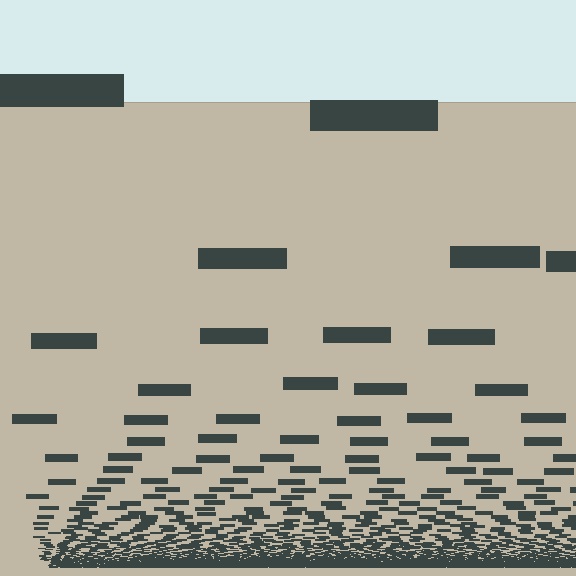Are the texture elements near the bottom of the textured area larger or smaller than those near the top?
Smaller. The gradient is inverted — elements near the bottom are smaller and denser.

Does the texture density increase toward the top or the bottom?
Density increases toward the bottom.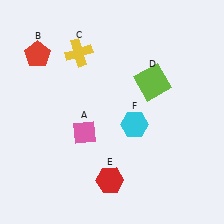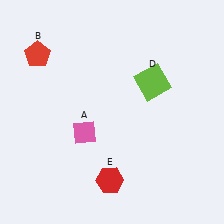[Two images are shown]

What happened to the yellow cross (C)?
The yellow cross (C) was removed in Image 2. It was in the top-left area of Image 1.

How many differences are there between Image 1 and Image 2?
There are 2 differences between the two images.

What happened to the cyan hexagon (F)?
The cyan hexagon (F) was removed in Image 2. It was in the bottom-right area of Image 1.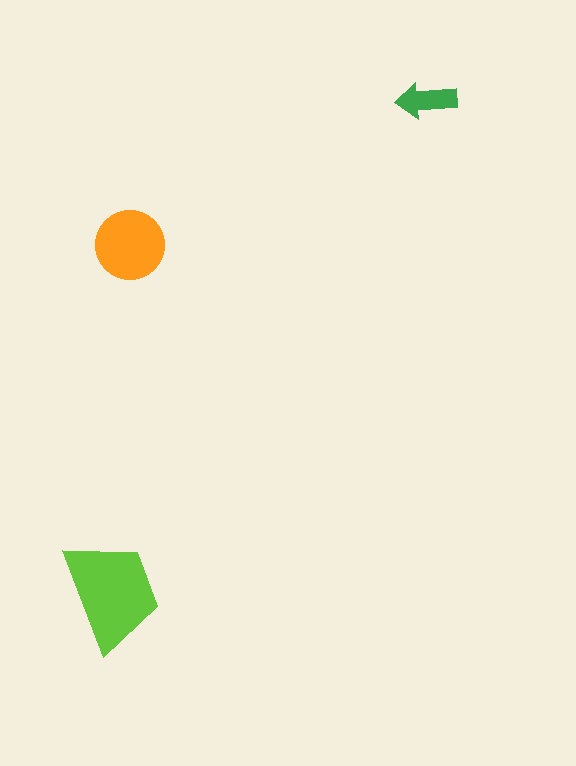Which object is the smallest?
The green arrow.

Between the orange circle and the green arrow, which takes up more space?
The orange circle.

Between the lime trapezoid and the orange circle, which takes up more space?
The lime trapezoid.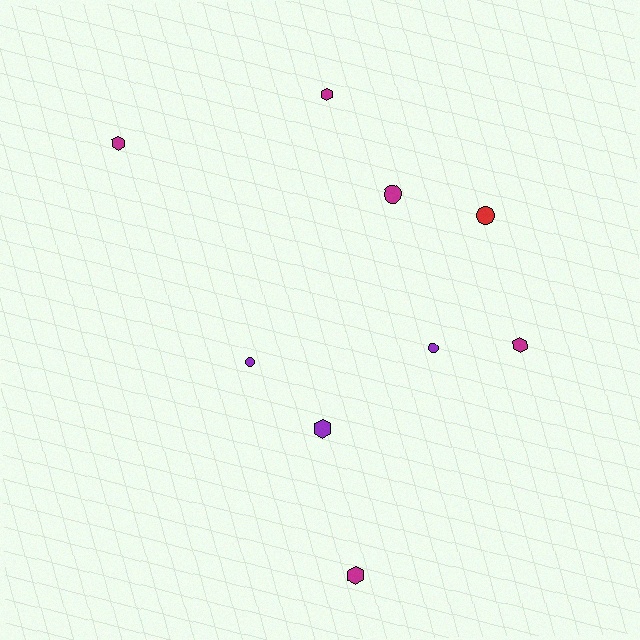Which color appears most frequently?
Magenta, with 5 objects.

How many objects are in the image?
There are 9 objects.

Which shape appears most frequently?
Hexagon, with 5 objects.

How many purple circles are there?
There are 2 purple circles.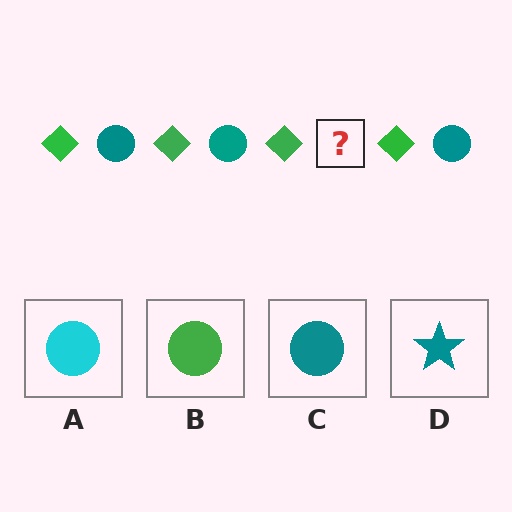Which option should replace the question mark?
Option C.